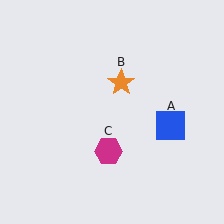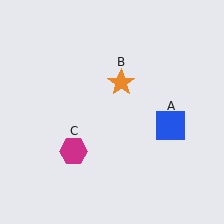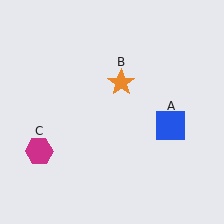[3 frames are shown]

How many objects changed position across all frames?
1 object changed position: magenta hexagon (object C).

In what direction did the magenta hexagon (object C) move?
The magenta hexagon (object C) moved left.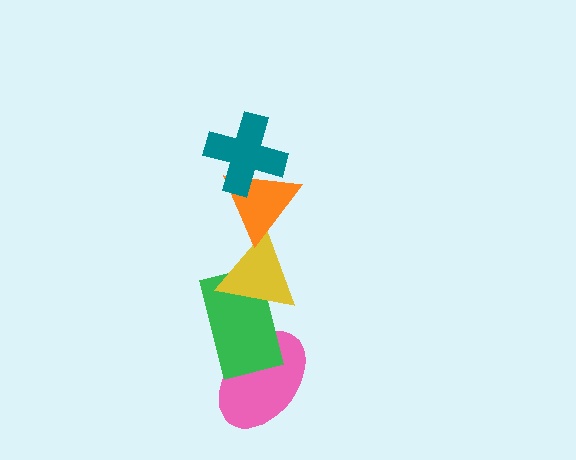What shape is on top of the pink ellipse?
The green rectangle is on top of the pink ellipse.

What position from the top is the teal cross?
The teal cross is 1st from the top.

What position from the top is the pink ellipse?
The pink ellipse is 5th from the top.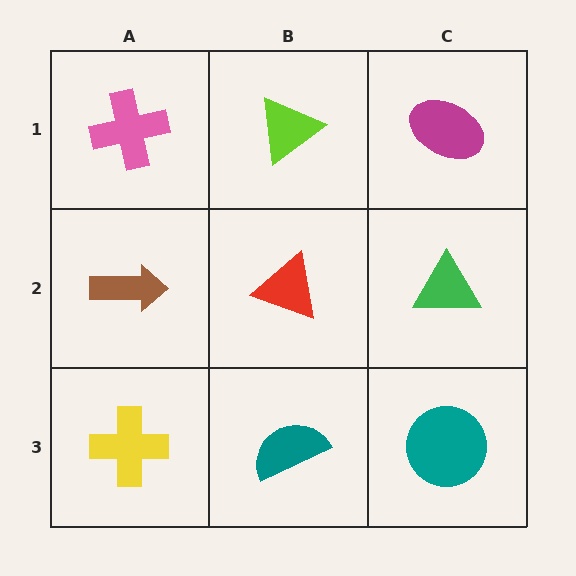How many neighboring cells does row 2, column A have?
3.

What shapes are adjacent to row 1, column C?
A green triangle (row 2, column C), a lime triangle (row 1, column B).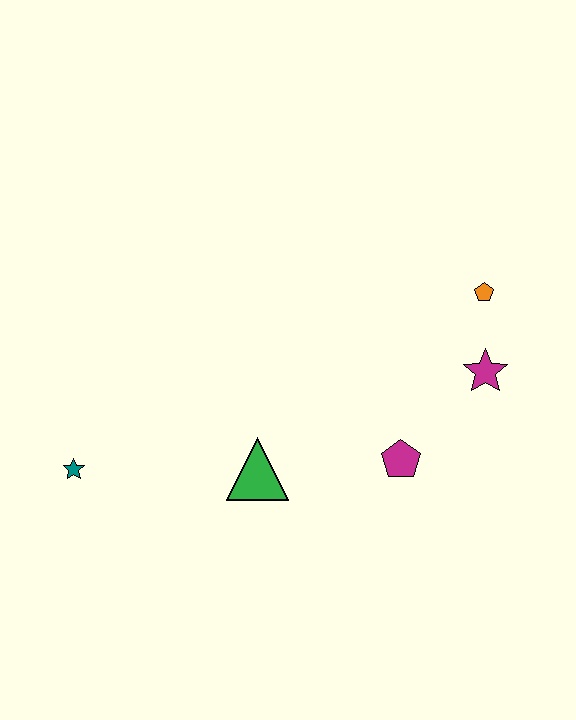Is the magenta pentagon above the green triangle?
Yes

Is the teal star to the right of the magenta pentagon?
No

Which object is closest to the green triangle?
The magenta pentagon is closest to the green triangle.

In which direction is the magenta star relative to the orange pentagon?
The magenta star is below the orange pentagon.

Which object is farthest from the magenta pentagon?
The teal star is farthest from the magenta pentagon.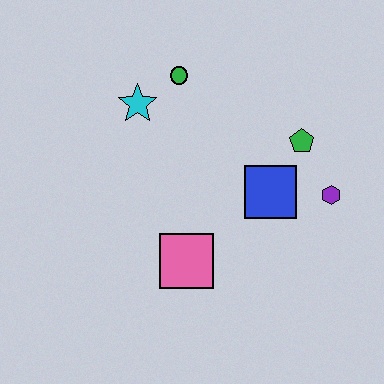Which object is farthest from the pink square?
The green circle is farthest from the pink square.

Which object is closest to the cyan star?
The green circle is closest to the cyan star.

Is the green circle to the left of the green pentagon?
Yes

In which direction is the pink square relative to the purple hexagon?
The pink square is to the left of the purple hexagon.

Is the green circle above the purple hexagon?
Yes